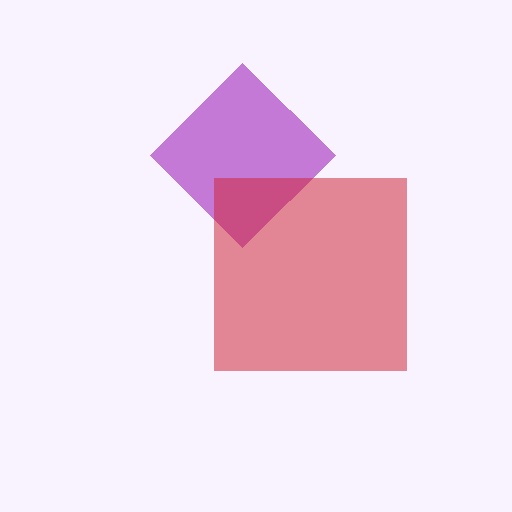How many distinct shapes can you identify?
There are 2 distinct shapes: a purple diamond, a red square.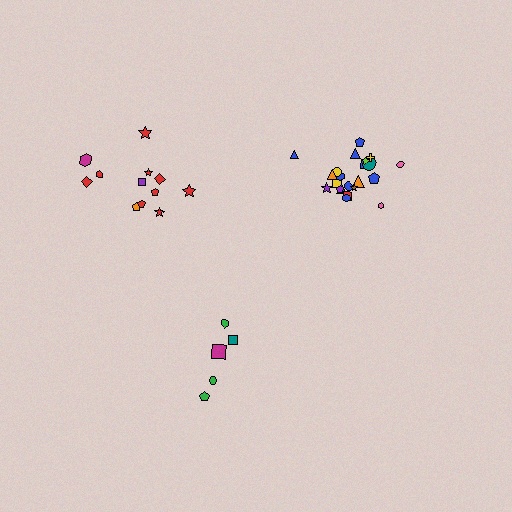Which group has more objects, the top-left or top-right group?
The top-right group.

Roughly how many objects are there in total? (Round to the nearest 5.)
Roughly 40 objects in total.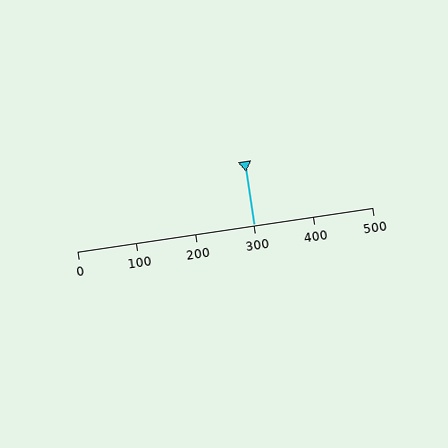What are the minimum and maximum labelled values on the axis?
The axis runs from 0 to 500.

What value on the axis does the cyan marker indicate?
The marker indicates approximately 300.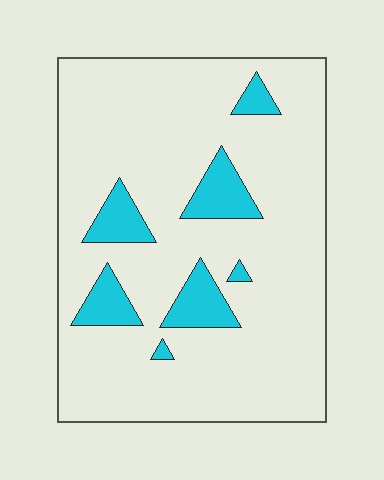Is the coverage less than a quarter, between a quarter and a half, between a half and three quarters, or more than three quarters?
Less than a quarter.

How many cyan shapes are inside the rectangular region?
7.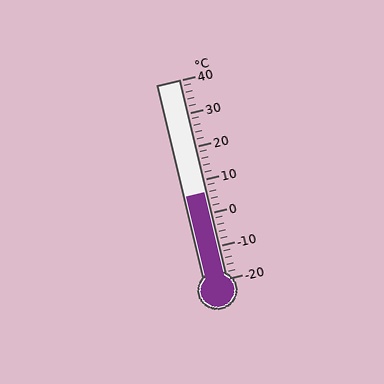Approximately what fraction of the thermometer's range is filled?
The thermometer is filled to approximately 45% of its range.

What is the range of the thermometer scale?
The thermometer scale ranges from -20°C to 40°C.